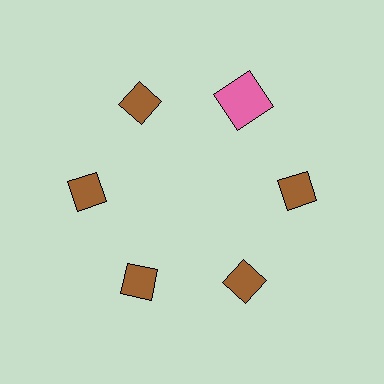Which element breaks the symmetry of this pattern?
The pink square at roughly the 1 o'clock position breaks the symmetry. All other shapes are brown diamonds.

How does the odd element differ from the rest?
It differs in both color (pink instead of brown) and shape (square instead of diamond).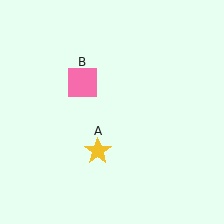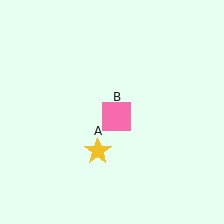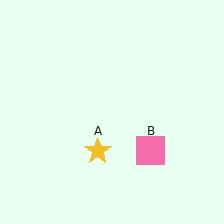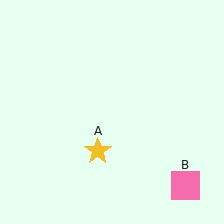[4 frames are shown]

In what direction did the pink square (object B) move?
The pink square (object B) moved down and to the right.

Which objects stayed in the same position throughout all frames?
Yellow star (object A) remained stationary.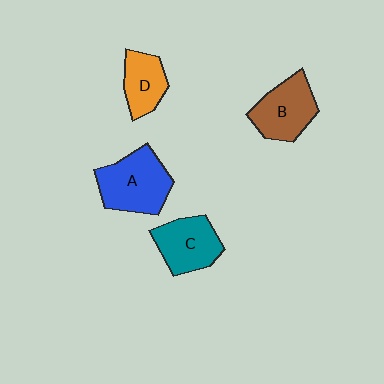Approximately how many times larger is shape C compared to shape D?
Approximately 1.3 times.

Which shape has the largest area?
Shape A (blue).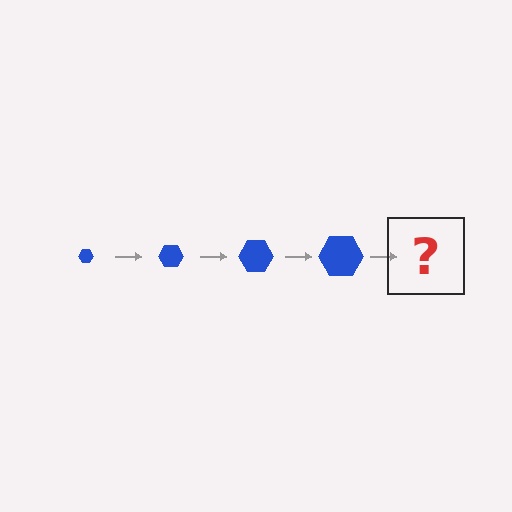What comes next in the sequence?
The next element should be a blue hexagon, larger than the previous one.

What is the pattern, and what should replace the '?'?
The pattern is that the hexagon gets progressively larger each step. The '?' should be a blue hexagon, larger than the previous one.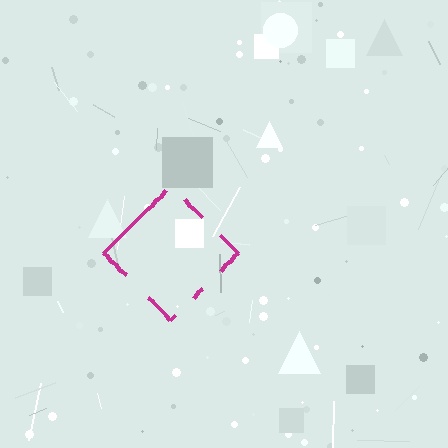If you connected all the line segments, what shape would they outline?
They would outline a diamond.